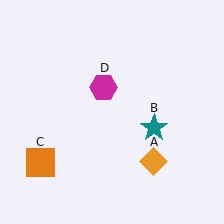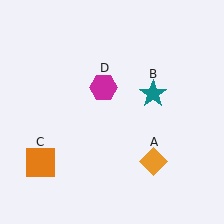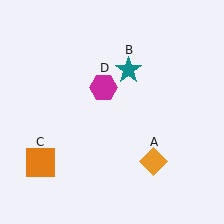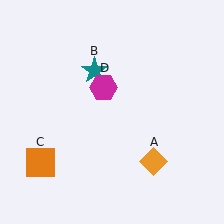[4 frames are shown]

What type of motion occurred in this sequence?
The teal star (object B) rotated counterclockwise around the center of the scene.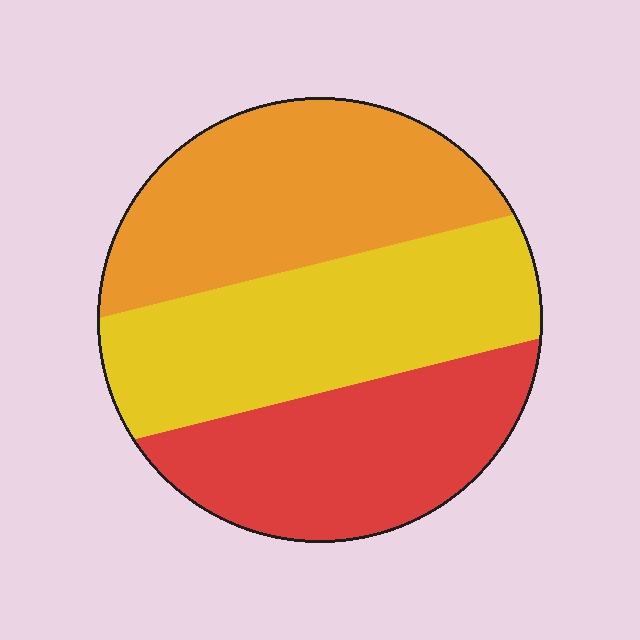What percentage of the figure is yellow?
Yellow covers roughly 35% of the figure.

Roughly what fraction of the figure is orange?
Orange covers 34% of the figure.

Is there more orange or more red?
Orange.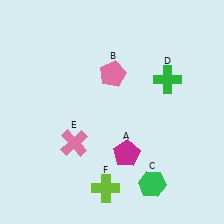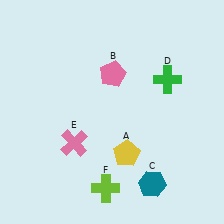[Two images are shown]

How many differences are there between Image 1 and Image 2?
There are 2 differences between the two images.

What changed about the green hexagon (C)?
In Image 1, C is green. In Image 2, it changed to teal.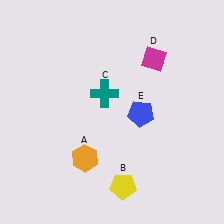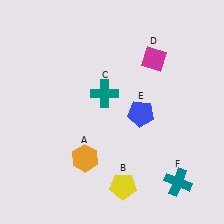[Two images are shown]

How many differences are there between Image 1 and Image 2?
There is 1 difference between the two images.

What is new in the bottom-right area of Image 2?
A teal cross (F) was added in the bottom-right area of Image 2.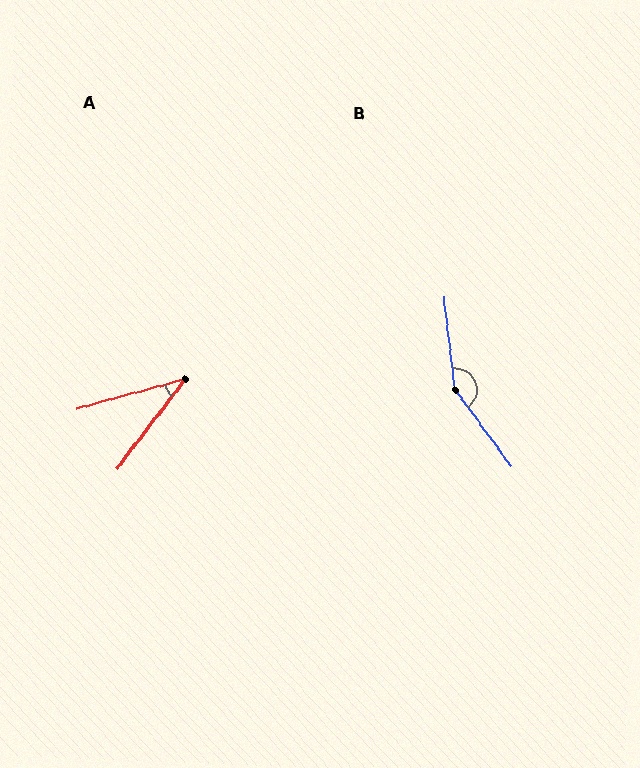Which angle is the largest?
B, at approximately 150 degrees.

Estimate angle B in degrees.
Approximately 150 degrees.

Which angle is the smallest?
A, at approximately 37 degrees.